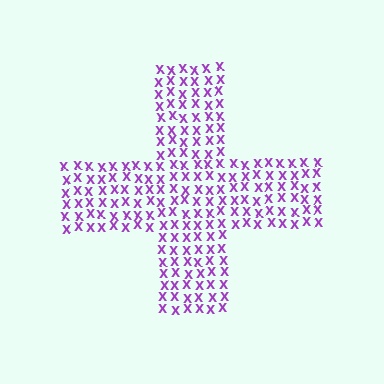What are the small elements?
The small elements are letter X's.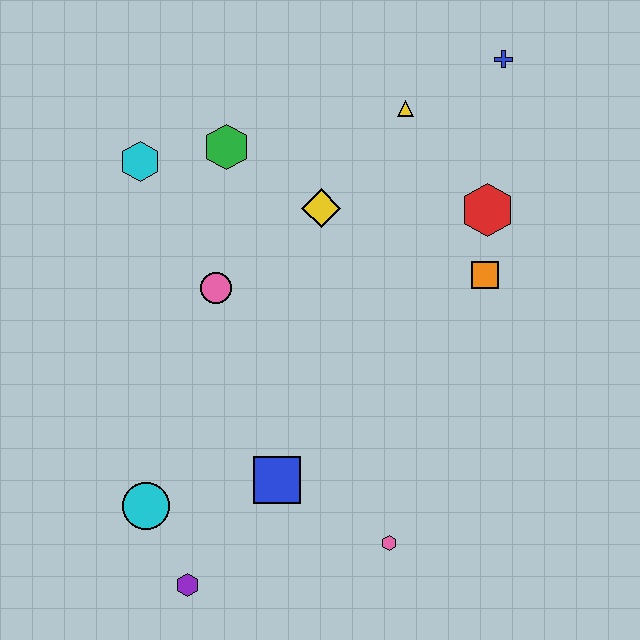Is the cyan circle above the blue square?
No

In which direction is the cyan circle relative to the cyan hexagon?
The cyan circle is below the cyan hexagon.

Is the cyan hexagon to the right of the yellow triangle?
No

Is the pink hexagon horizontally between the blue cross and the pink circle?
Yes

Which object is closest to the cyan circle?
The purple hexagon is closest to the cyan circle.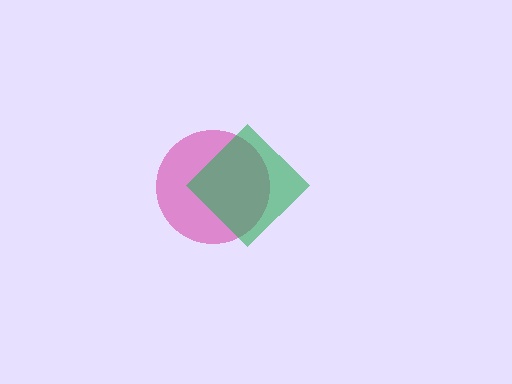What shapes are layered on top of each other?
The layered shapes are: a magenta circle, a green diamond.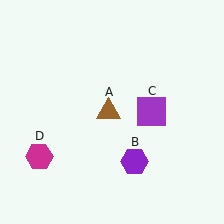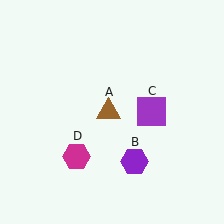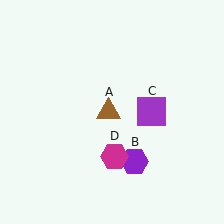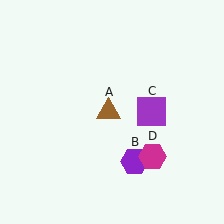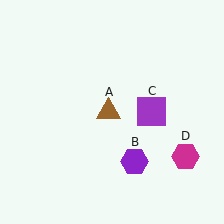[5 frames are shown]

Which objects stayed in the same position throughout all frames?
Brown triangle (object A) and purple hexagon (object B) and purple square (object C) remained stationary.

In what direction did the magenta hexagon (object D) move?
The magenta hexagon (object D) moved right.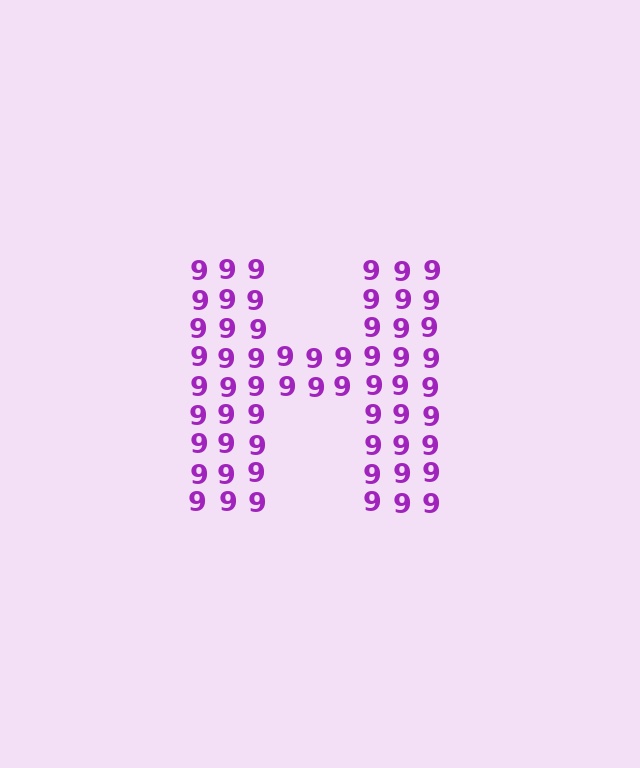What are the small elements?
The small elements are digit 9's.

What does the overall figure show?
The overall figure shows the letter H.